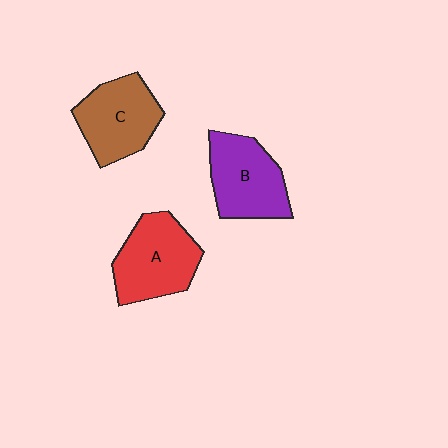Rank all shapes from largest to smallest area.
From largest to smallest: A (red), B (purple), C (brown).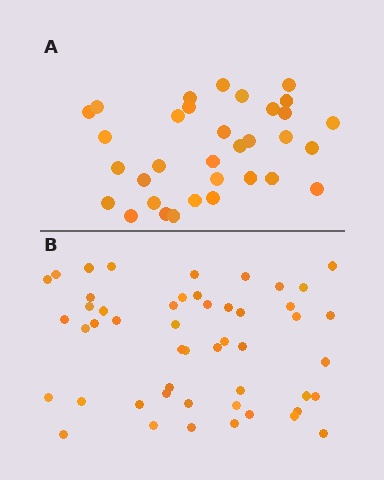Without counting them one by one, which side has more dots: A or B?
Region B (the bottom region) has more dots.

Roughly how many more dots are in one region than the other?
Region B has approximately 15 more dots than region A.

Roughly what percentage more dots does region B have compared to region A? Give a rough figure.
About 50% more.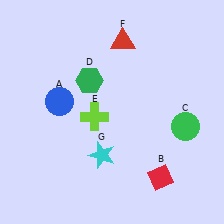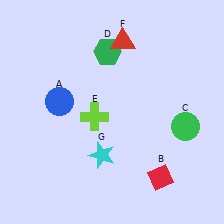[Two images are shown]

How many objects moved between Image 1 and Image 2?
1 object moved between the two images.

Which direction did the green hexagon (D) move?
The green hexagon (D) moved up.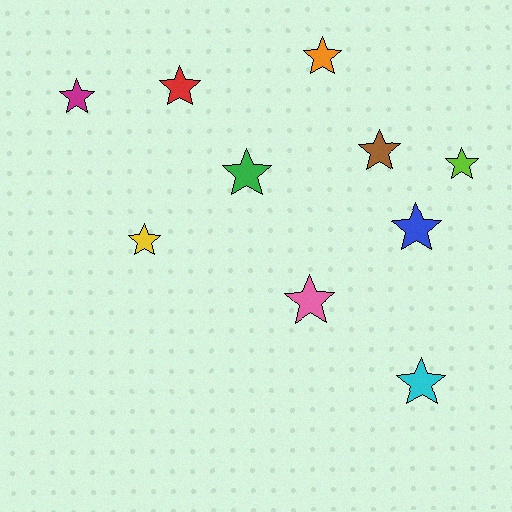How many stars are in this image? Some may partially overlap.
There are 10 stars.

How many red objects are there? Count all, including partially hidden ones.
There is 1 red object.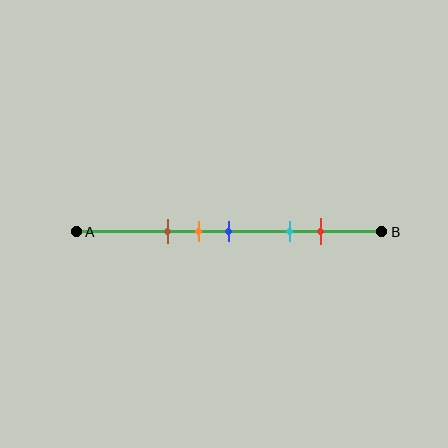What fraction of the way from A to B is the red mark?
The red mark is approximately 80% (0.8) of the way from A to B.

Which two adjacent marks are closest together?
The orange and blue marks are the closest adjacent pair.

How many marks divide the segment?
There are 5 marks dividing the segment.